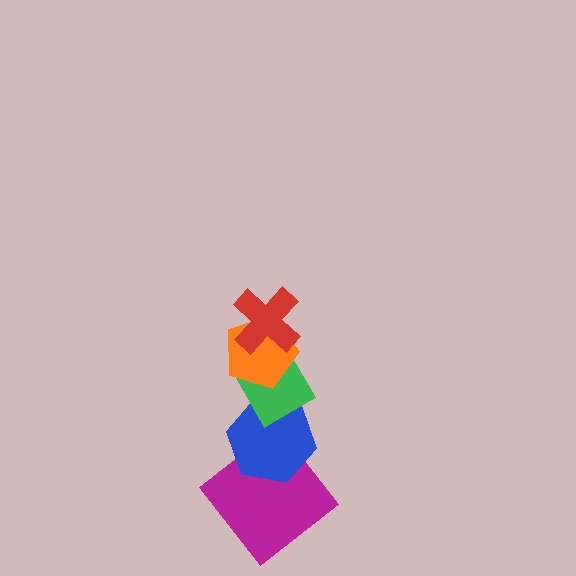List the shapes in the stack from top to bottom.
From top to bottom: the red cross, the orange pentagon, the green diamond, the blue hexagon, the magenta diamond.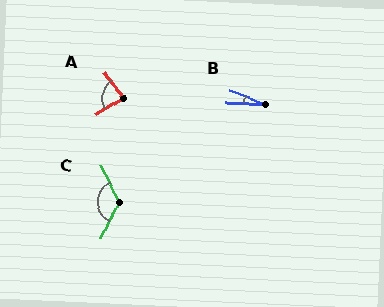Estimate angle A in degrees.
Approximately 83 degrees.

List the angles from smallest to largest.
B (19°), A (83°), C (127°).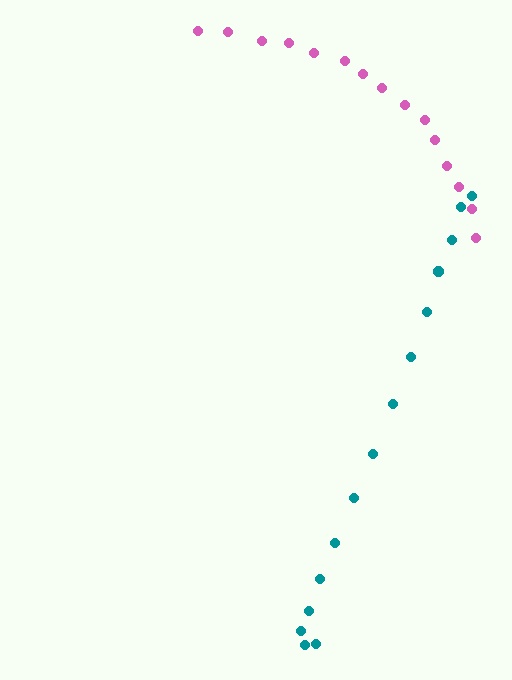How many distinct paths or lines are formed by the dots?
There are 2 distinct paths.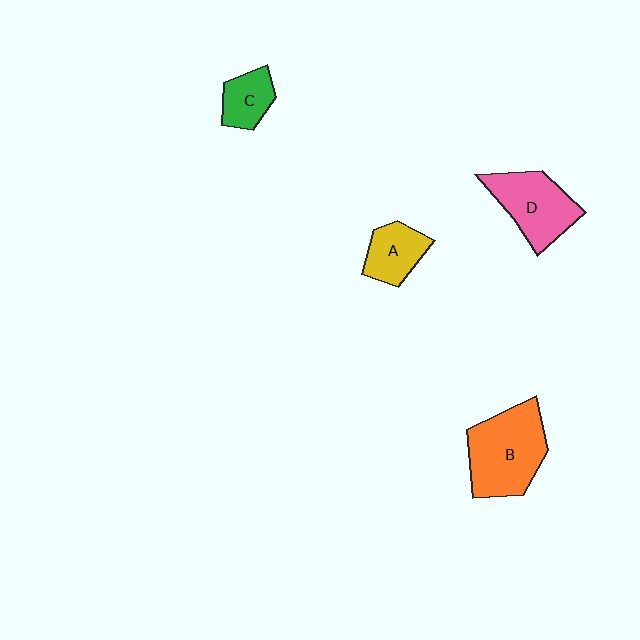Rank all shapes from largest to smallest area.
From largest to smallest: B (orange), D (pink), A (yellow), C (green).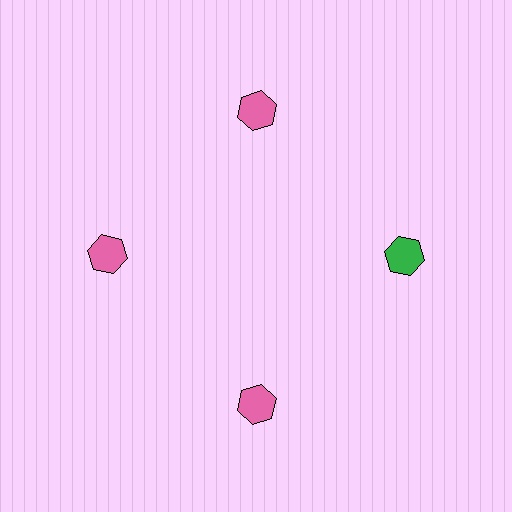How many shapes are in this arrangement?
There are 4 shapes arranged in a ring pattern.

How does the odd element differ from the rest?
It has a different color: green instead of pink.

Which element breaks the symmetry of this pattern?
The green hexagon at roughly the 3 o'clock position breaks the symmetry. All other shapes are pink hexagons.